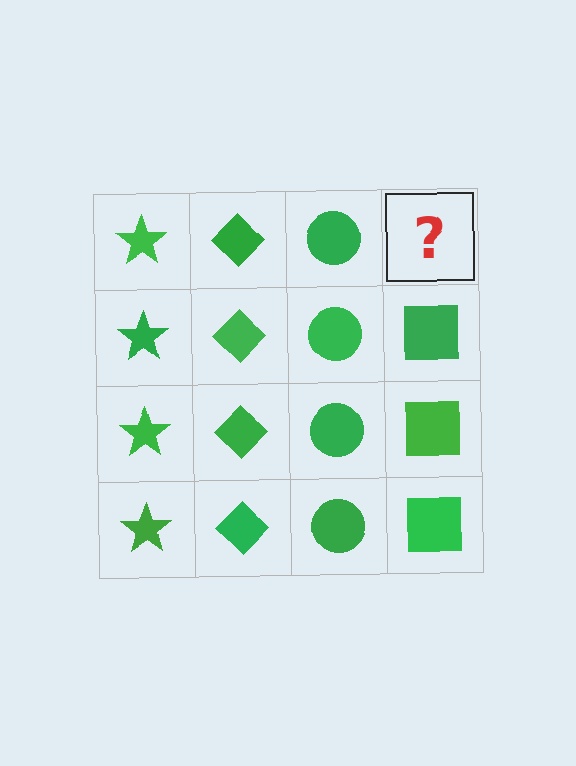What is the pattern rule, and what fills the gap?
The rule is that each column has a consistent shape. The gap should be filled with a green square.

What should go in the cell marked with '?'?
The missing cell should contain a green square.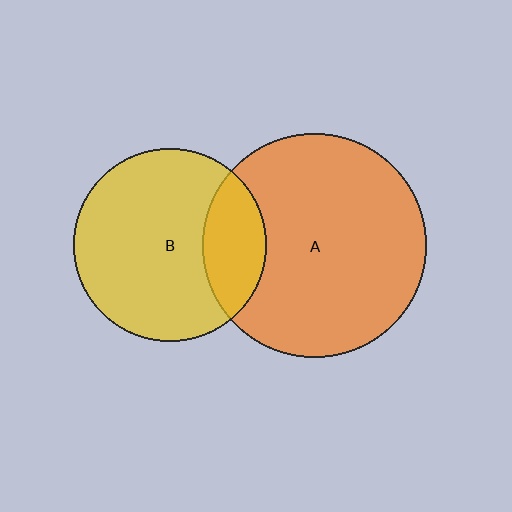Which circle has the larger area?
Circle A (orange).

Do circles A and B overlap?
Yes.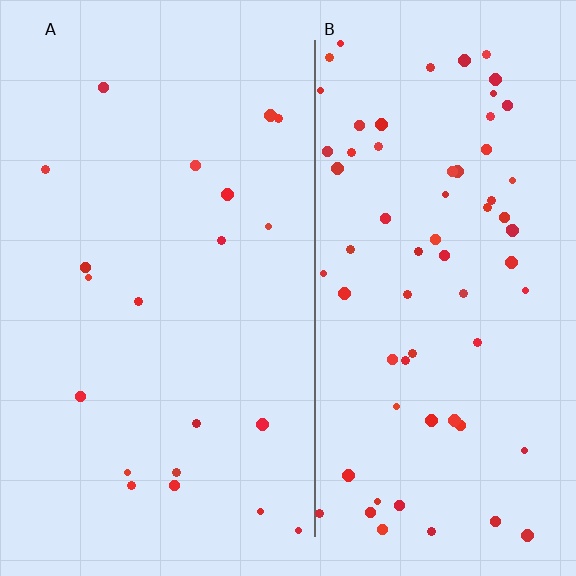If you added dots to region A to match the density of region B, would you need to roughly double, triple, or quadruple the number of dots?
Approximately triple.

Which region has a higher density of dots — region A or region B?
B (the right).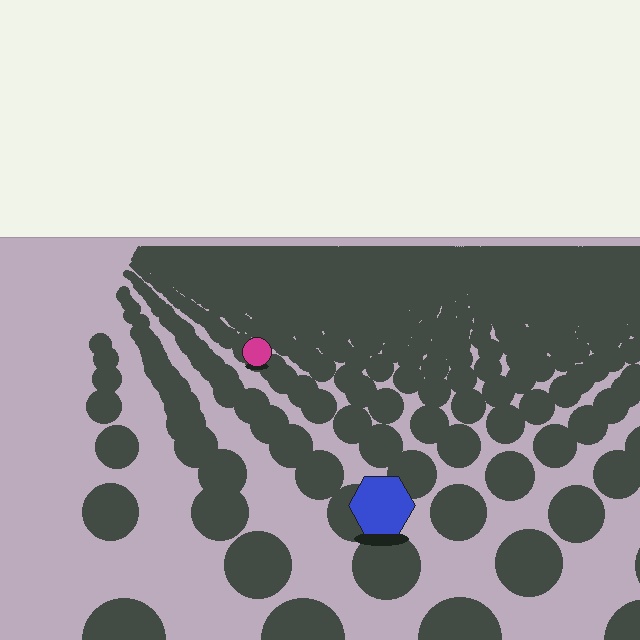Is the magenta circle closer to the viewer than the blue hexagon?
No. The blue hexagon is closer — you can tell from the texture gradient: the ground texture is coarser near it.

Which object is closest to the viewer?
The blue hexagon is closest. The texture marks near it are larger and more spread out.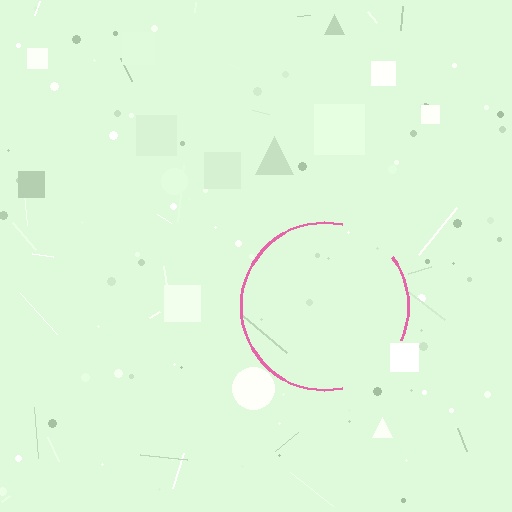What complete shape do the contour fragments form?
The contour fragments form a circle.